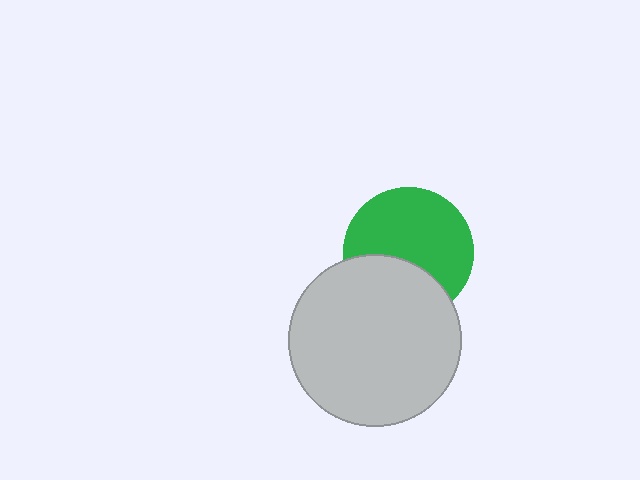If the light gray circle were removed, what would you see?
You would see the complete green circle.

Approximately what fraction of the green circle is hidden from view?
Roughly 35% of the green circle is hidden behind the light gray circle.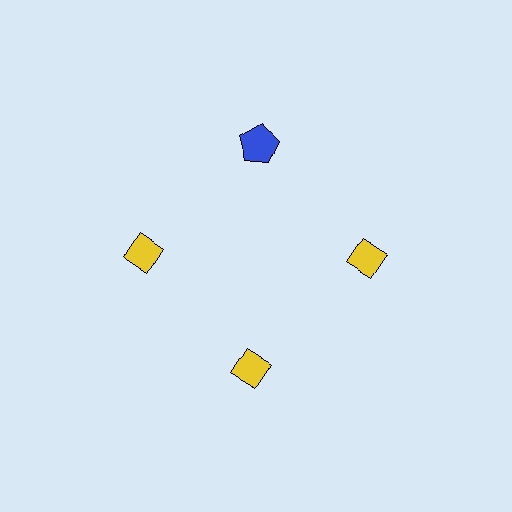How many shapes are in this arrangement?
There are 4 shapes arranged in a ring pattern.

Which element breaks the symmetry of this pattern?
The blue pentagon at roughly the 12 o'clock position breaks the symmetry. All other shapes are yellow diamonds.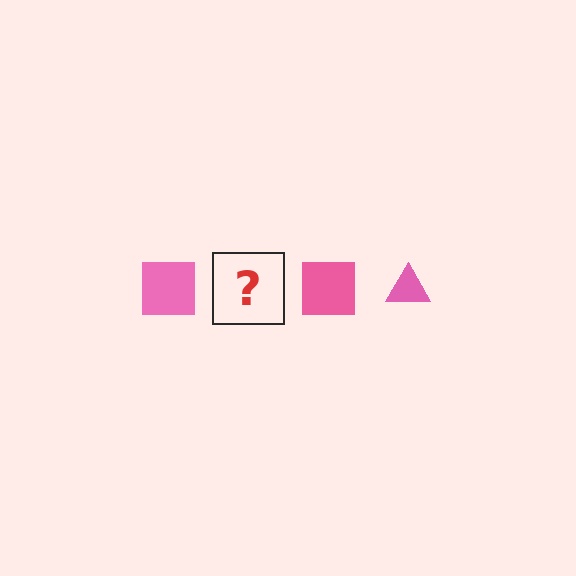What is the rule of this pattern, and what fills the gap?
The rule is that the pattern cycles through square, triangle shapes in pink. The gap should be filled with a pink triangle.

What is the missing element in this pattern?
The missing element is a pink triangle.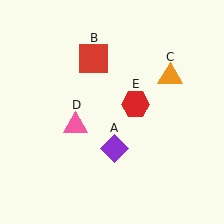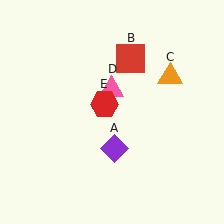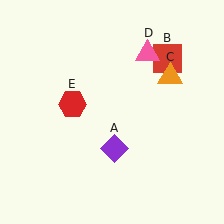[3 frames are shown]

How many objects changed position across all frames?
3 objects changed position: red square (object B), pink triangle (object D), red hexagon (object E).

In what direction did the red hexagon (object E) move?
The red hexagon (object E) moved left.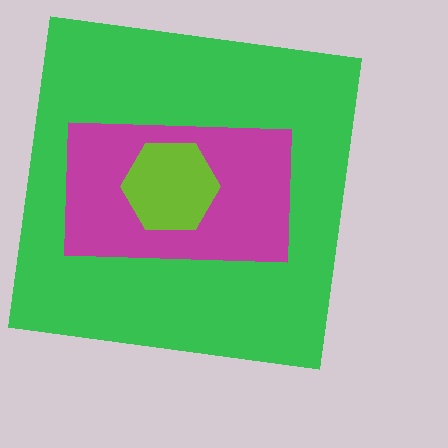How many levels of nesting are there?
3.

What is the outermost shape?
The green square.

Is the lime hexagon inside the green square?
Yes.